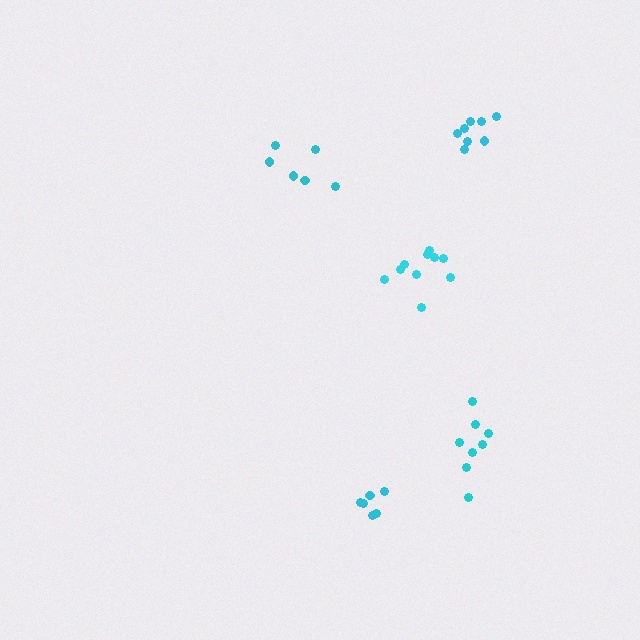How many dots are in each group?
Group 1: 6 dots, Group 2: 8 dots, Group 3: 8 dots, Group 4: 6 dots, Group 5: 10 dots (38 total).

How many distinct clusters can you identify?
There are 5 distinct clusters.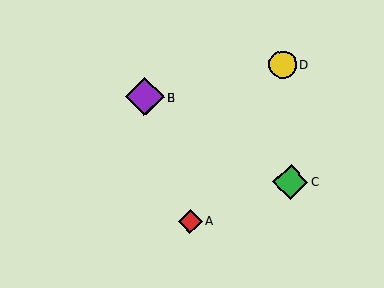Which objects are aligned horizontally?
Objects B, E are aligned horizontally.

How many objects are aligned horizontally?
2 objects (B, E) are aligned horizontally.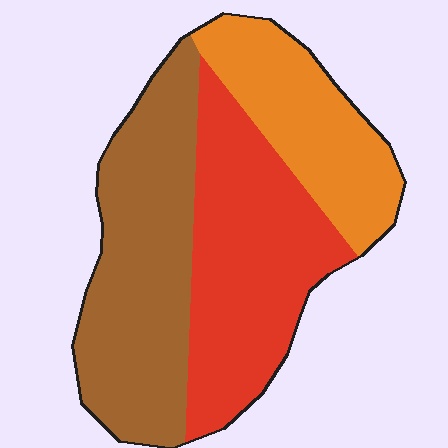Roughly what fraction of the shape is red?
Red covers roughly 35% of the shape.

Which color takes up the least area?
Orange, at roughly 25%.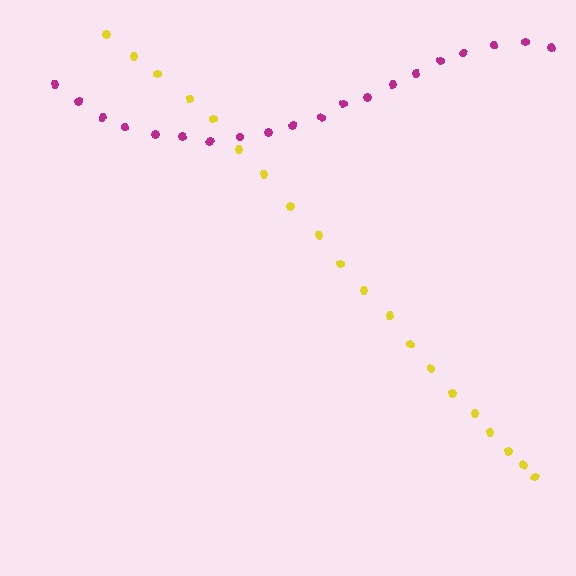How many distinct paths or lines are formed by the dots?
There are 2 distinct paths.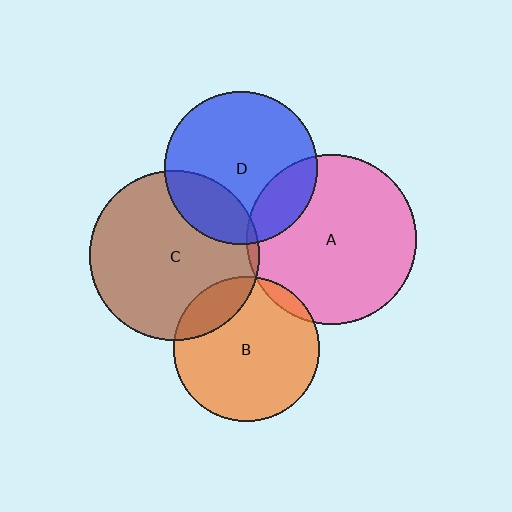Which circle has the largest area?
Circle C (brown).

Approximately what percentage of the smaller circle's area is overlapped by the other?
Approximately 5%.